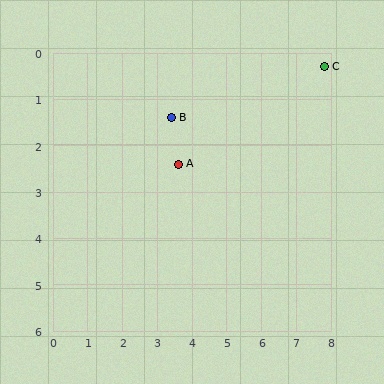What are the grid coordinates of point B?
Point B is at approximately (3.4, 1.4).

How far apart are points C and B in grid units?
Points C and B are about 4.5 grid units apart.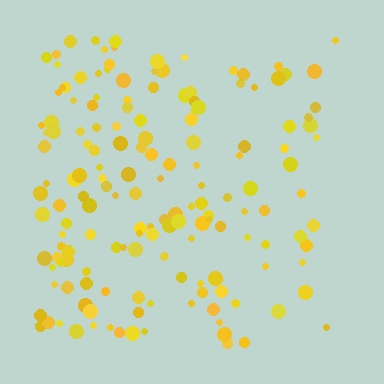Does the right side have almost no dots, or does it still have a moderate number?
Still a moderate number, just noticeably fewer than the left.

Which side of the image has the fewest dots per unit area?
The right.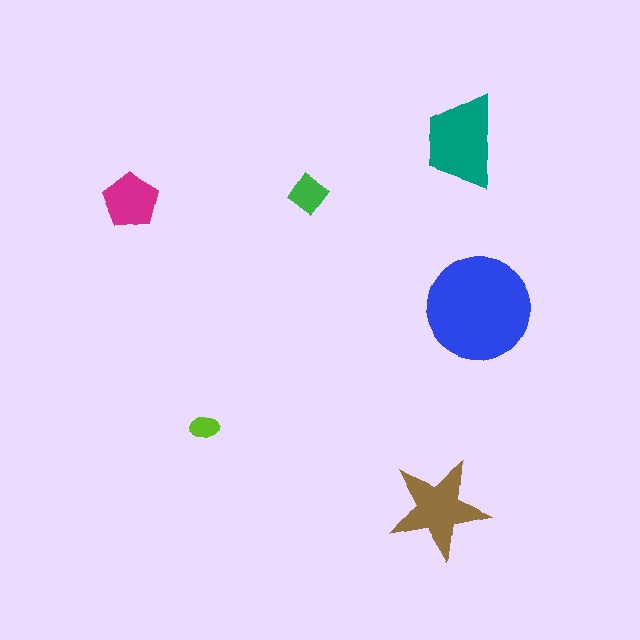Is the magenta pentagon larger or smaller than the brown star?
Smaller.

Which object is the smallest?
The lime ellipse.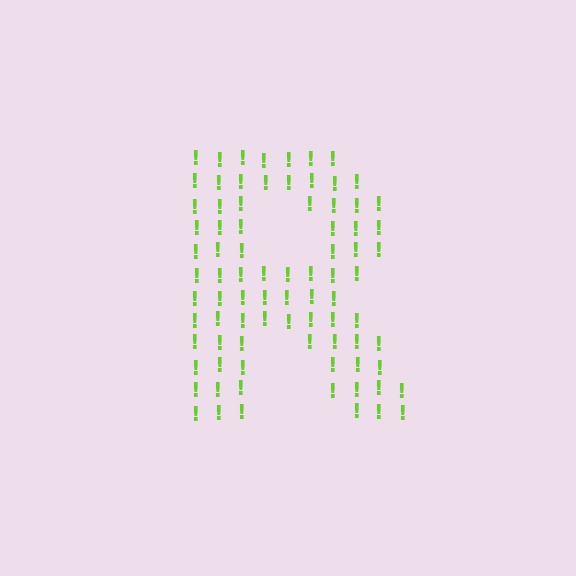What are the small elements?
The small elements are exclamation marks.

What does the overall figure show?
The overall figure shows the letter R.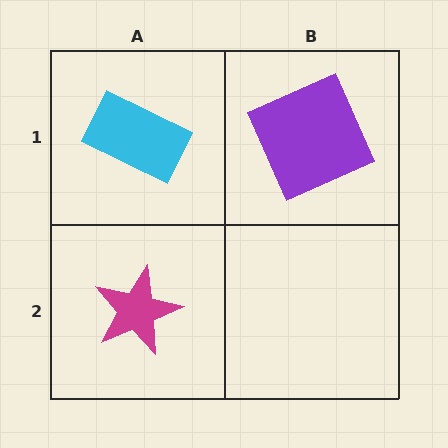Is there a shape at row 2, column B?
No, that cell is empty.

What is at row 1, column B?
A purple square.